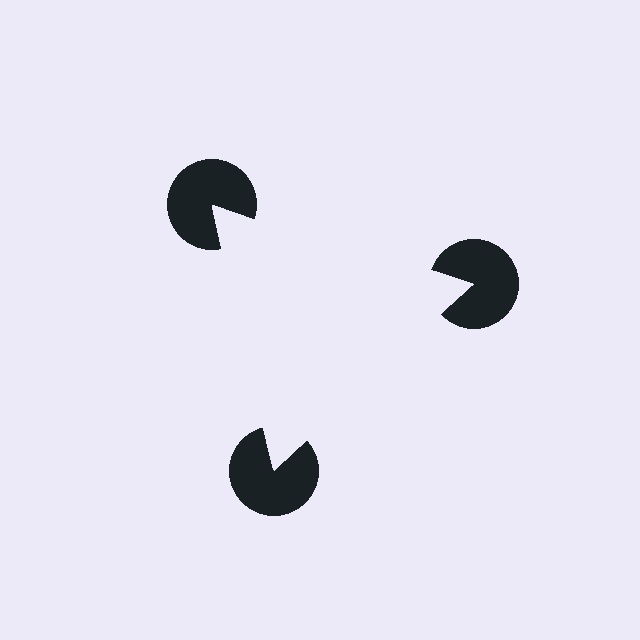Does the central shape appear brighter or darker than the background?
It typically appears slightly brighter than the background, even though no actual brightness change is drawn.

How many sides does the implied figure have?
3 sides.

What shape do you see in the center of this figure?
An illusory triangle — its edges are inferred from the aligned wedge cuts in the pac-man discs, not physically drawn.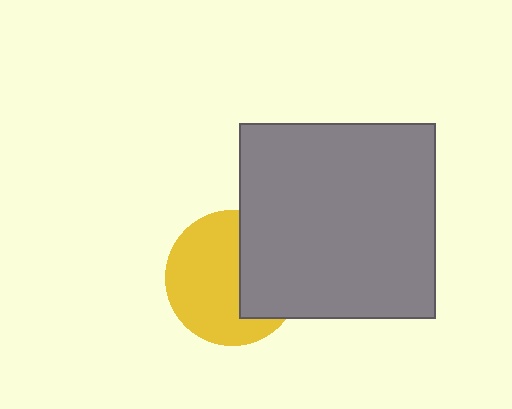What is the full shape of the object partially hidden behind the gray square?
The partially hidden object is a yellow circle.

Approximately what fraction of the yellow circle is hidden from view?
Roughly 38% of the yellow circle is hidden behind the gray square.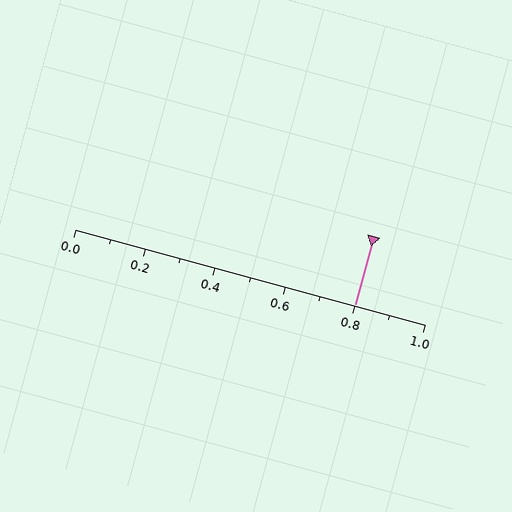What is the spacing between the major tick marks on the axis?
The major ticks are spaced 0.2 apart.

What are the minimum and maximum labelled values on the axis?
The axis runs from 0.0 to 1.0.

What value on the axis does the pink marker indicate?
The marker indicates approximately 0.8.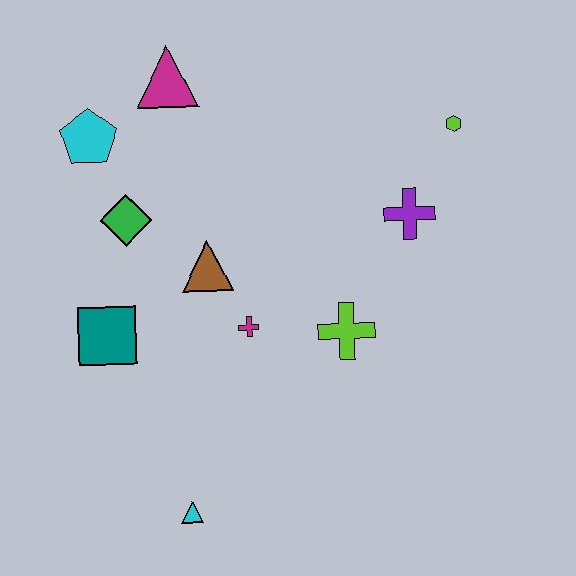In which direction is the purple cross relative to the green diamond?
The purple cross is to the right of the green diamond.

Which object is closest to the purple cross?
The lime hexagon is closest to the purple cross.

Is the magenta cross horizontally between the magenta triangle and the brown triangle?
No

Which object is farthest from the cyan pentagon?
The cyan triangle is farthest from the cyan pentagon.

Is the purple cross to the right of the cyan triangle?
Yes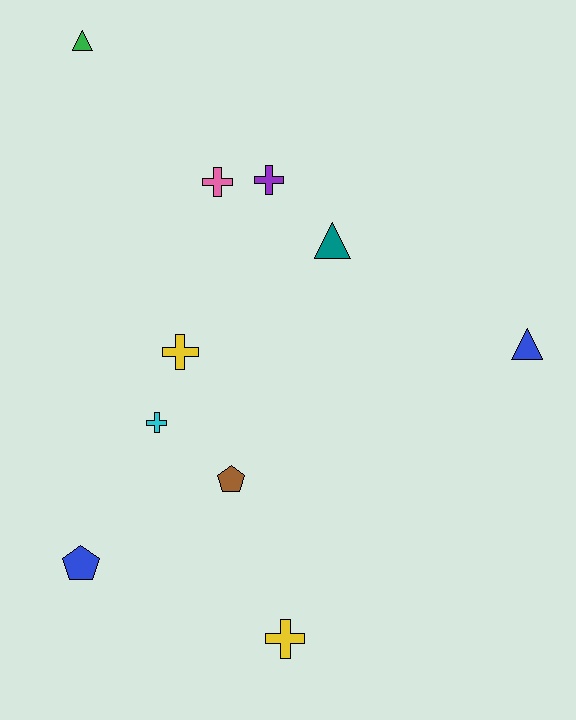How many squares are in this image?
There are no squares.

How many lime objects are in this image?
There are no lime objects.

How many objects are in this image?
There are 10 objects.